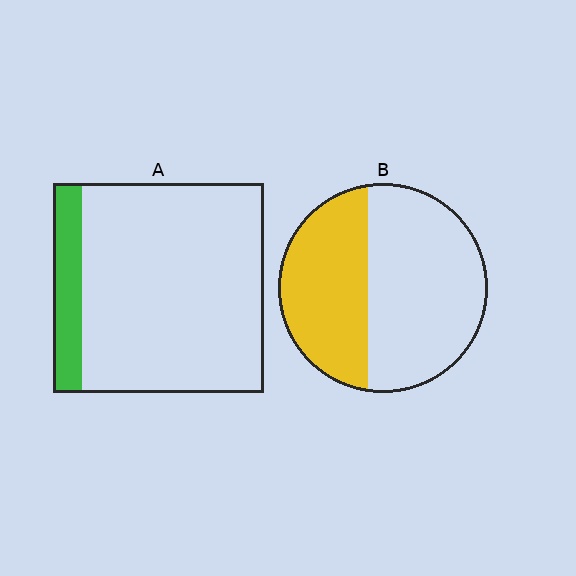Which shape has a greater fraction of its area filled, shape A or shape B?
Shape B.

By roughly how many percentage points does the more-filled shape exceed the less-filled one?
By roughly 25 percentage points (B over A).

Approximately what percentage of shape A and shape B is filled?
A is approximately 15% and B is approximately 40%.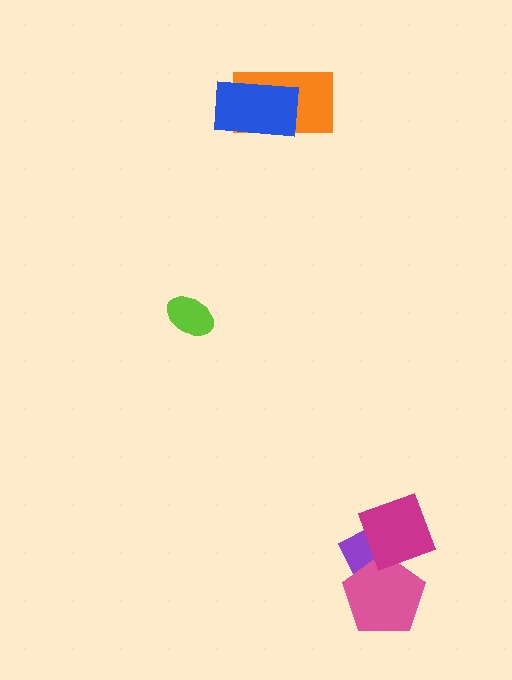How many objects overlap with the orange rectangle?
1 object overlaps with the orange rectangle.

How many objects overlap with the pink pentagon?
2 objects overlap with the pink pentagon.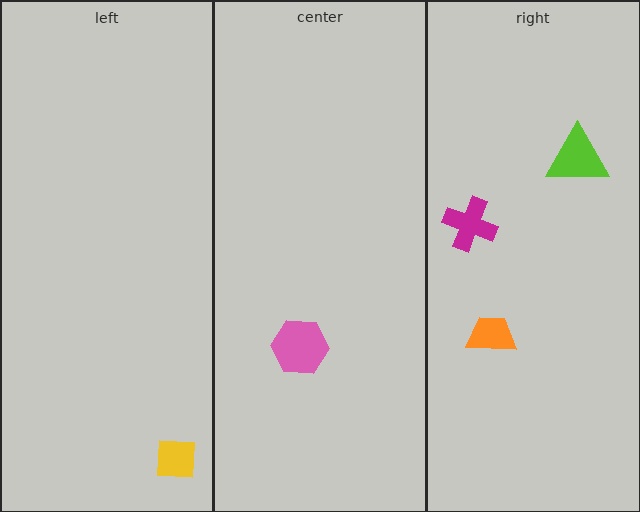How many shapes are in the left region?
1.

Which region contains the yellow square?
The left region.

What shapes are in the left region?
The yellow square.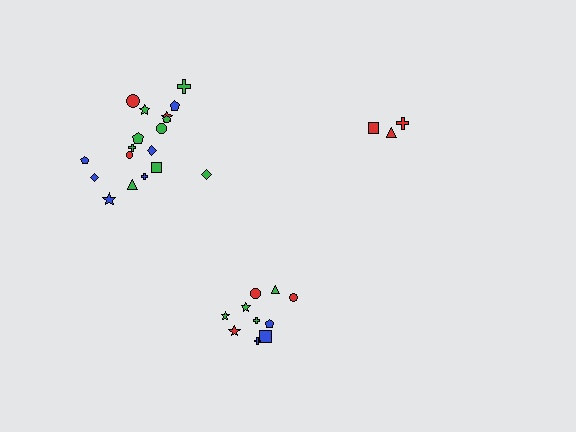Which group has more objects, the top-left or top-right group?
The top-left group.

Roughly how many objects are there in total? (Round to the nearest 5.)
Roughly 30 objects in total.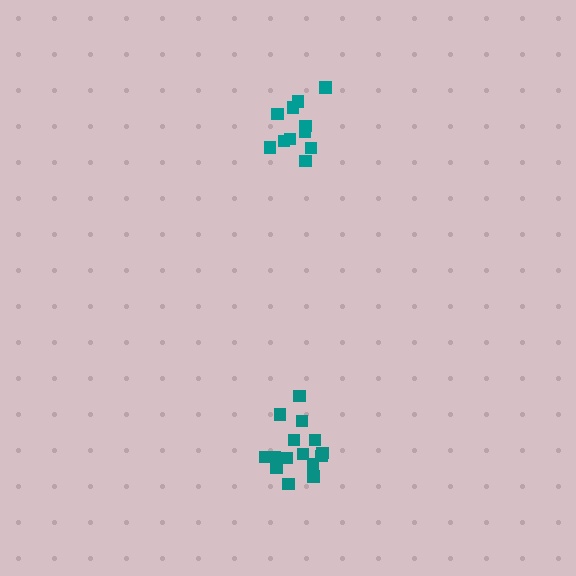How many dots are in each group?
Group 1: 11 dots, Group 2: 16 dots (27 total).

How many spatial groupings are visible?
There are 2 spatial groupings.